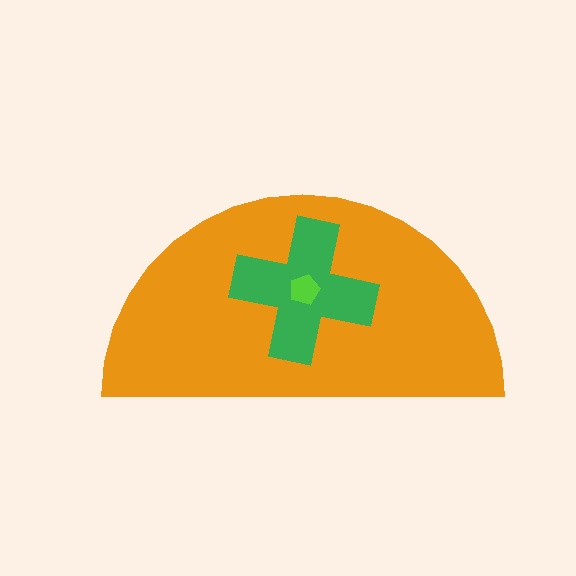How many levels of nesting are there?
3.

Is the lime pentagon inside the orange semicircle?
Yes.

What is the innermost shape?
The lime pentagon.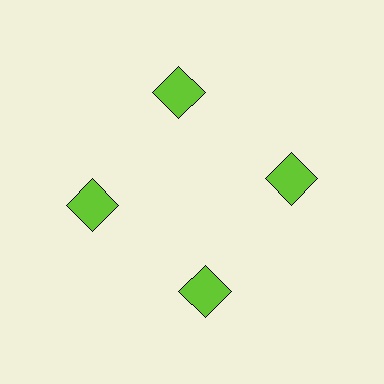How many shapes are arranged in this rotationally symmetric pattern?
There are 4 shapes, arranged in 4 groups of 1.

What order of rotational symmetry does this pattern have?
This pattern has 4-fold rotational symmetry.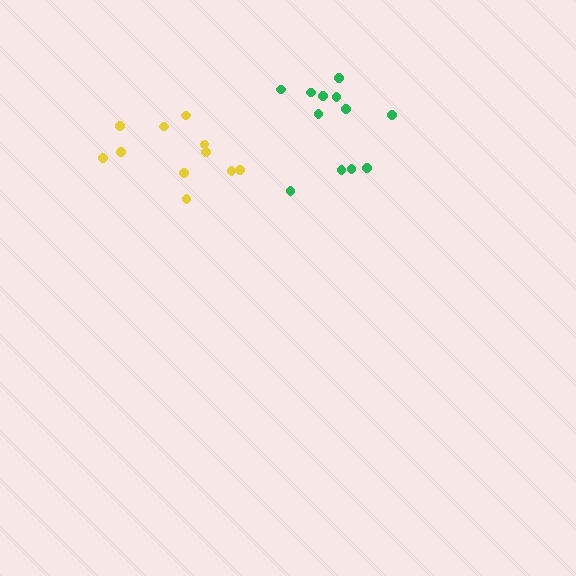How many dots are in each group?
Group 1: 11 dots, Group 2: 12 dots (23 total).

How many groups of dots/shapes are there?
There are 2 groups.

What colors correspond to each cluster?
The clusters are colored: yellow, green.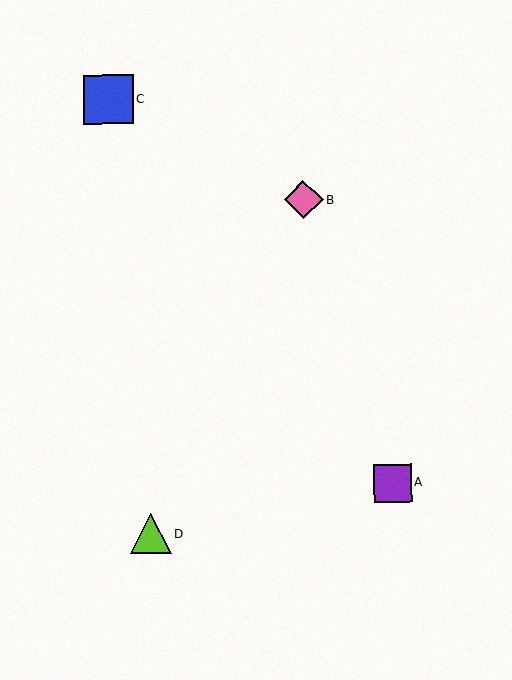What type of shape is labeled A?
Shape A is a purple square.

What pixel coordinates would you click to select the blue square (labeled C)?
Click at (109, 99) to select the blue square C.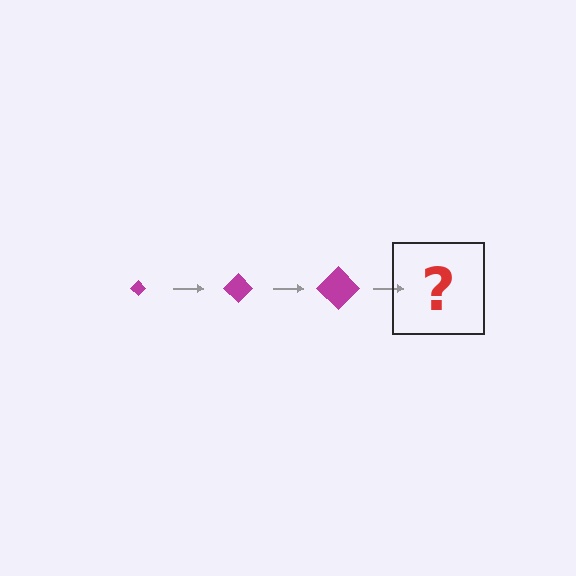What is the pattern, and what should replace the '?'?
The pattern is that the diamond gets progressively larger each step. The '?' should be a magenta diamond, larger than the previous one.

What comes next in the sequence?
The next element should be a magenta diamond, larger than the previous one.